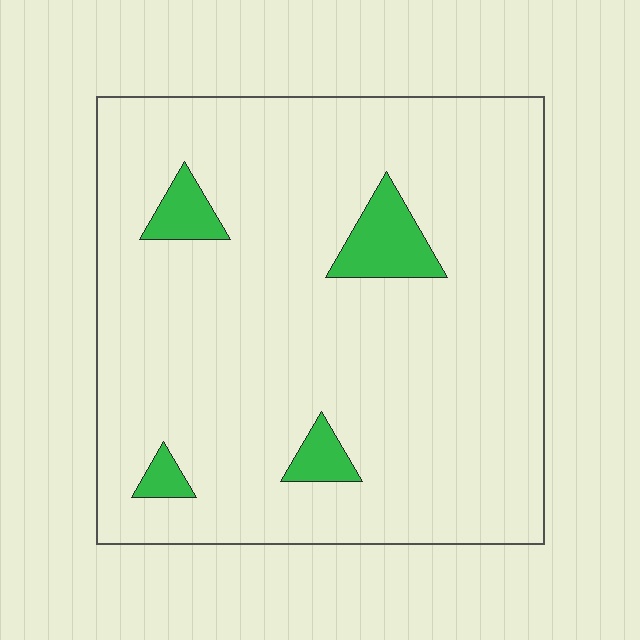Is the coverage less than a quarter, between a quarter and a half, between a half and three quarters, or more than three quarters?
Less than a quarter.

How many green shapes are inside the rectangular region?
4.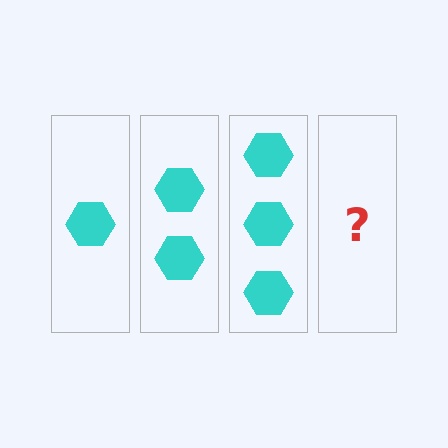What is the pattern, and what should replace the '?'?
The pattern is that each step adds one more hexagon. The '?' should be 4 hexagons.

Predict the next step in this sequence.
The next step is 4 hexagons.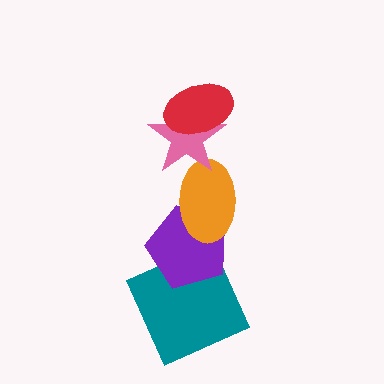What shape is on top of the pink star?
The red ellipse is on top of the pink star.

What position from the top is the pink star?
The pink star is 2nd from the top.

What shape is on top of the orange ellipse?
The pink star is on top of the orange ellipse.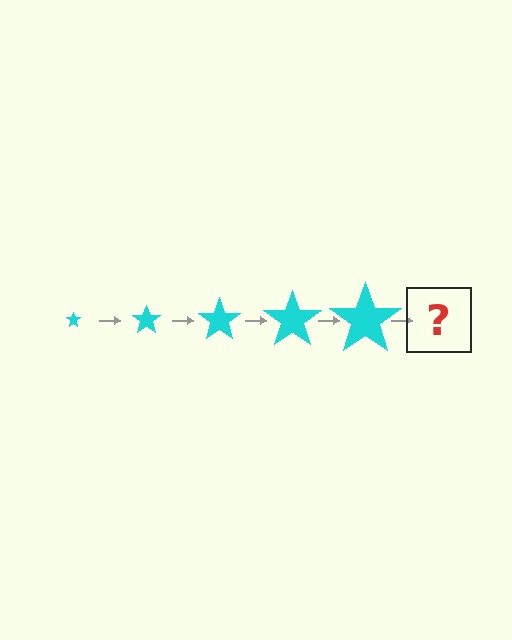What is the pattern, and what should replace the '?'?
The pattern is that the star gets progressively larger each step. The '?' should be a cyan star, larger than the previous one.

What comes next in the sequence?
The next element should be a cyan star, larger than the previous one.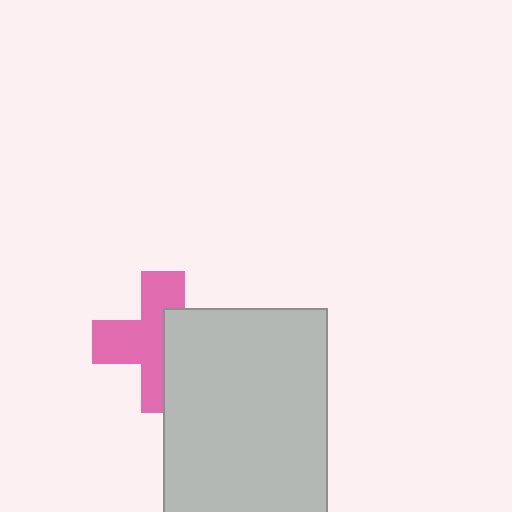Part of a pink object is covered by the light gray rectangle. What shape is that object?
It is a cross.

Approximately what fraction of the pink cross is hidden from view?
Roughly 42% of the pink cross is hidden behind the light gray rectangle.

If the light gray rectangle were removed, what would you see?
You would see the complete pink cross.